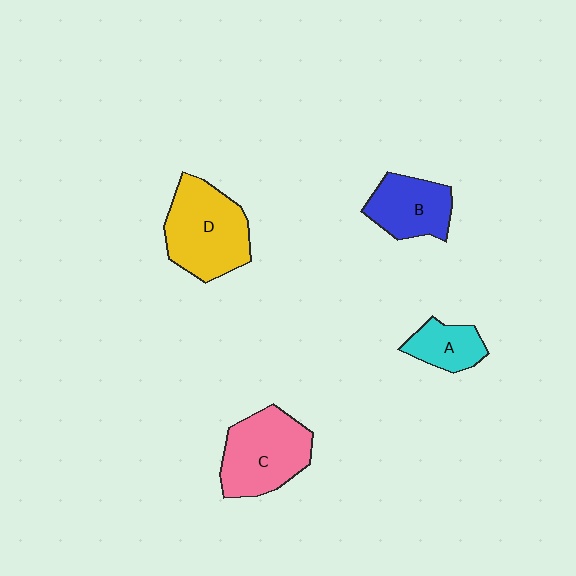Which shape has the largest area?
Shape D (yellow).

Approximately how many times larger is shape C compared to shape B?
Approximately 1.4 times.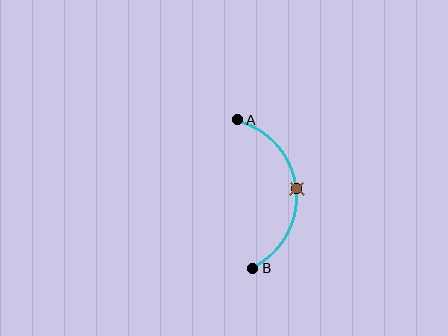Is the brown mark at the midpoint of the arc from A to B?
Yes. The brown mark lies on the arc at equal arc-length from both A and B — it is the arc midpoint.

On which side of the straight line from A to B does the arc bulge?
The arc bulges to the right of the straight line connecting A and B.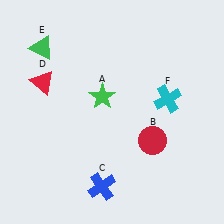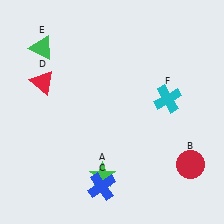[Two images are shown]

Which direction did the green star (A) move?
The green star (A) moved down.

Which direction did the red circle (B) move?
The red circle (B) moved right.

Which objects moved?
The objects that moved are: the green star (A), the red circle (B).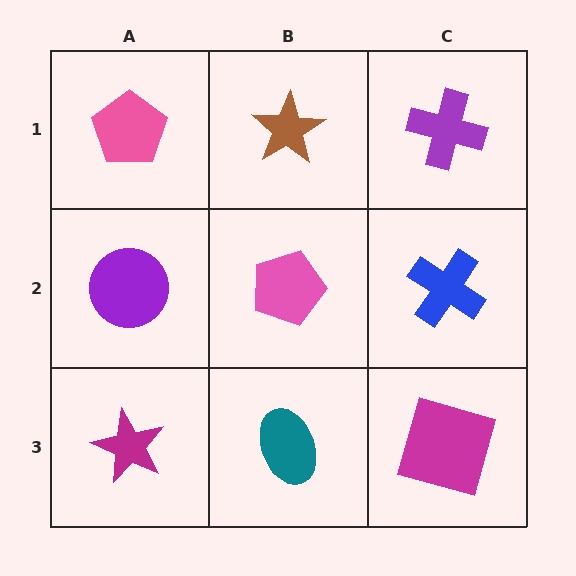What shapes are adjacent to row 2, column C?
A purple cross (row 1, column C), a magenta square (row 3, column C), a pink pentagon (row 2, column B).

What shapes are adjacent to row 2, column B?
A brown star (row 1, column B), a teal ellipse (row 3, column B), a purple circle (row 2, column A), a blue cross (row 2, column C).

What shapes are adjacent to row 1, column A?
A purple circle (row 2, column A), a brown star (row 1, column B).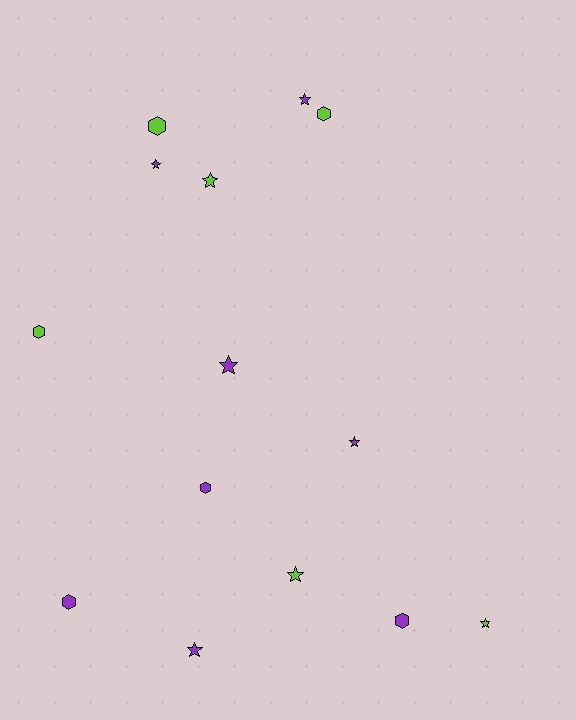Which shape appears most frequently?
Star, with 8 objects.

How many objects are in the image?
There are 14 objects.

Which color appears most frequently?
Purple, with 8 objects.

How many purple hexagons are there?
There are 3 purple hexagons.